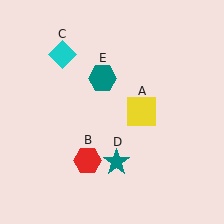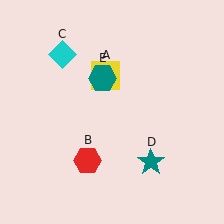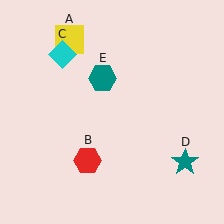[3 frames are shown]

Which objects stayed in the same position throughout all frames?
Red hexagon (object B) and cyan diamond (object C) and teal hexagon (object E) remained stationary.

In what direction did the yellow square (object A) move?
The yellow square (object A) moved up and to the left.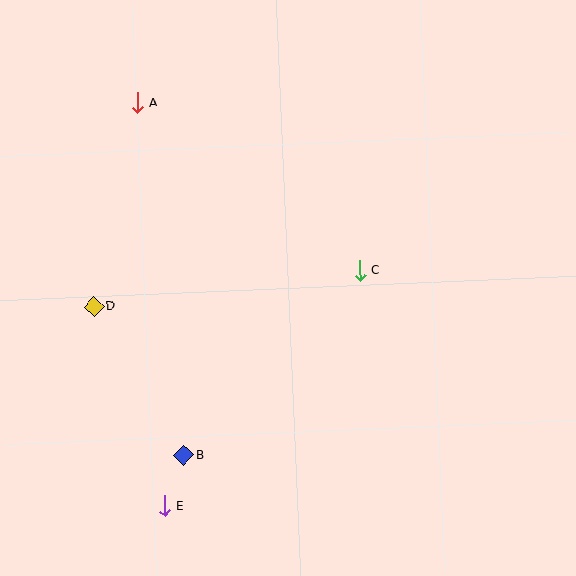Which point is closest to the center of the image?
Point C at (360, 271) is closest to the center.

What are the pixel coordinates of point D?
Point D is at (94, 306).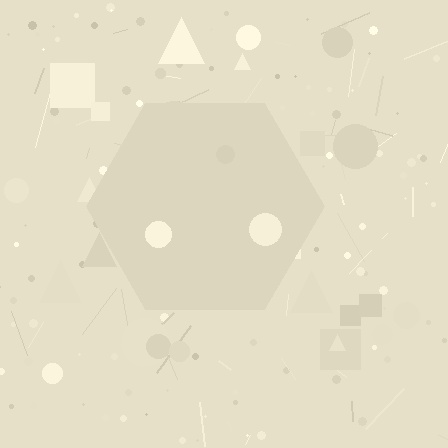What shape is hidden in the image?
A hexagon is hidden in the image.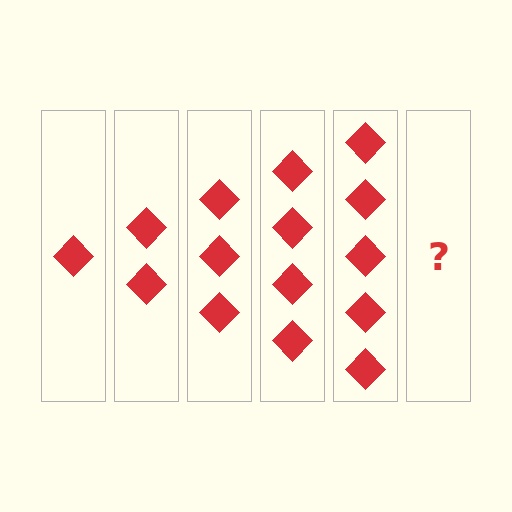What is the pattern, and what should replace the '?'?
The pattern is that each step adds one more diamond. The '?' should be 6 diamonds.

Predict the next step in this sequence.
The next step is 6 diamonds.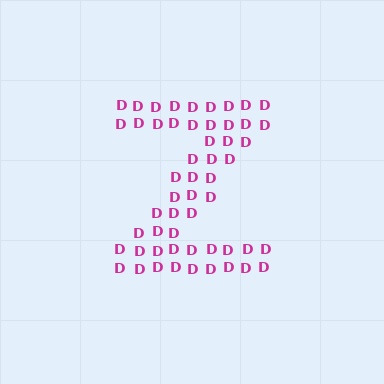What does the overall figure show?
The overall figure shows the letter Z.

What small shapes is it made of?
It is made of small letter D's.